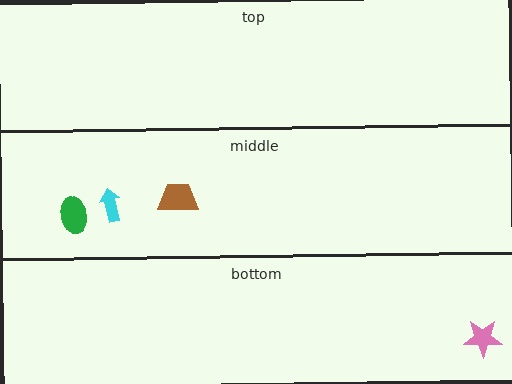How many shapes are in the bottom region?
1.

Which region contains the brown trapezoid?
The middle region.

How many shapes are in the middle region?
3.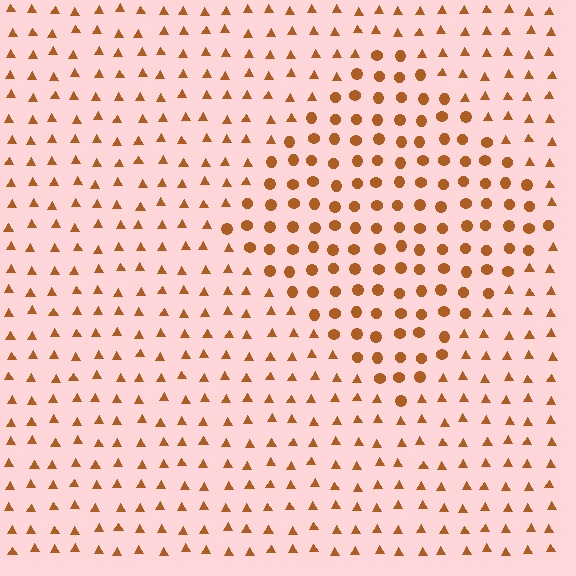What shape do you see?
I see a diamond.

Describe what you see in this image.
The image is filled with small brown elements arranged in a uniform grid. A diamond-shaped region contains circles, while the surrounding area contains triangles. The boundary is defined purely by the change in element shape.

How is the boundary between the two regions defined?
The boundary is defined by a change in element shape: circles inside vs. triangles outside. All elements share the same color and spacing.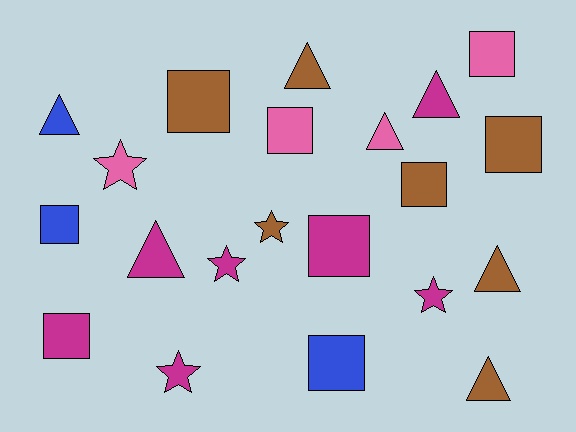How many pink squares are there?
There are 2 pink squares.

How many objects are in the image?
There are 21 objects.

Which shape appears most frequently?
Square, with 9 objects.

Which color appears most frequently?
Brown, with 7 objects.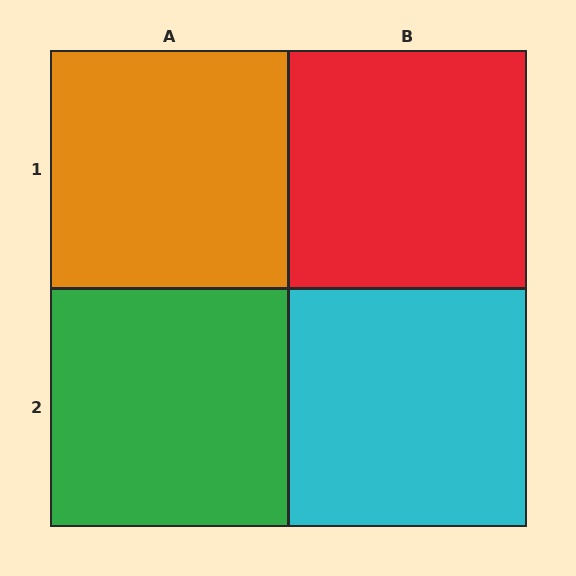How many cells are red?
1 cell is red.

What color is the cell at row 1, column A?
Orange.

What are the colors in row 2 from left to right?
Green, cyan.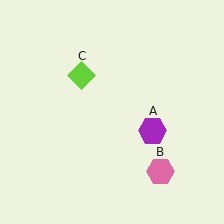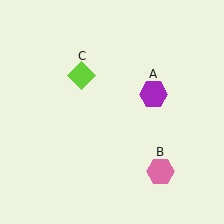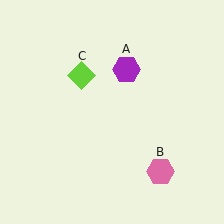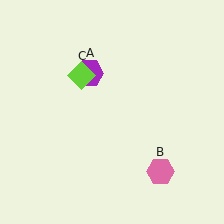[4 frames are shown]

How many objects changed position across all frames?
1 object changed position: purple hexagon (object A).